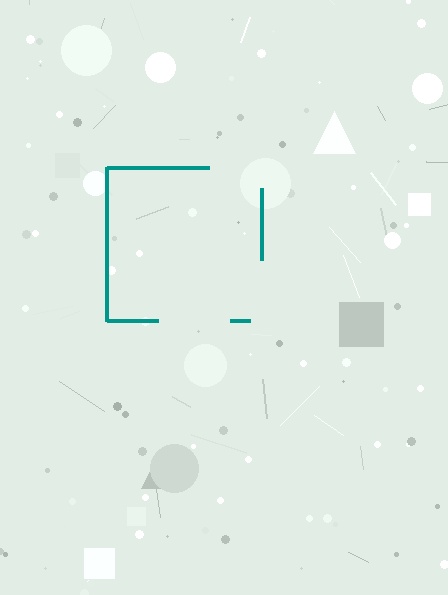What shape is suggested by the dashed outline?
The dashed outline suggests a square.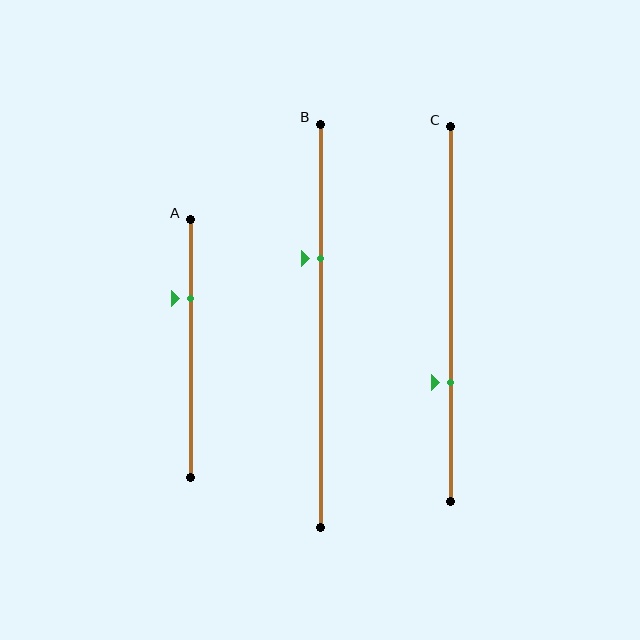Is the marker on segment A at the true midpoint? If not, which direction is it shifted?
No, the marker on segment A is shifted upward by about 20% of the segment length.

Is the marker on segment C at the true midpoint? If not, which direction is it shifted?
No, the marker on segment C is shifted downward by about 18% of the segment length.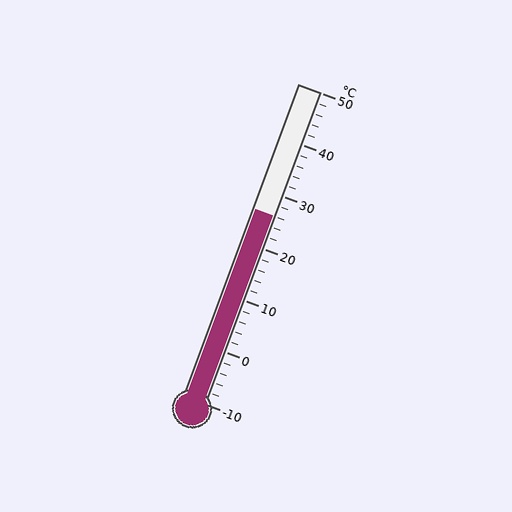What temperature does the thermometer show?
The thermometer shows approximately 26°C.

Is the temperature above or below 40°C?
The temperature is below 40°C.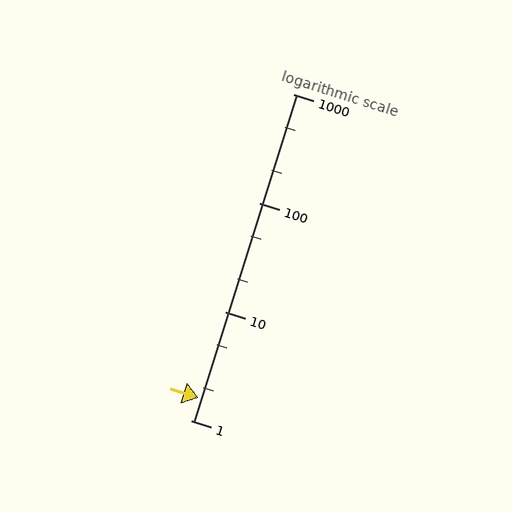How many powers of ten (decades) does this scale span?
The scale spans 3 decades, from 1 to 1000.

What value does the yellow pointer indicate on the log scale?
The pointer indicates approximately 1.6.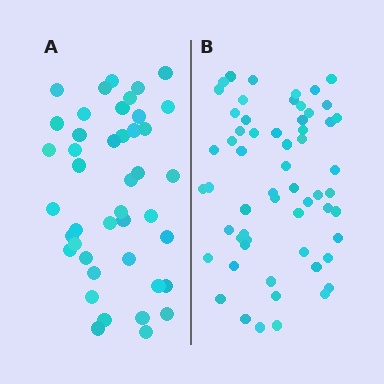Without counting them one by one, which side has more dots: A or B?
Region B (the right region) has more dots.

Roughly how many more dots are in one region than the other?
Region B has approximately 15 more dots than region A.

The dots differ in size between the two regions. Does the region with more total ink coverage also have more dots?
No. Region A has more total ink coverage because its dots are larger, but region B actually contains more individual dots. Total area can be misleading — the number of items is what matters here.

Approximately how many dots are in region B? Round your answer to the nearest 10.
About 60 dots. (The exact count is 59, which rounds to 60.)